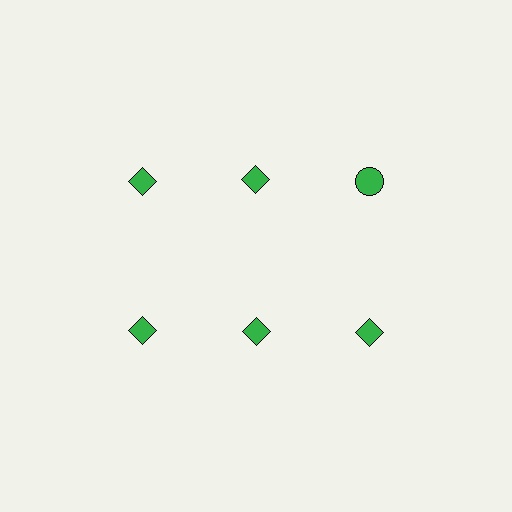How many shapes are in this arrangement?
There are 6 shapes arranged in a grid pattern.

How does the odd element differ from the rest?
It has a different shape: circle instead of diamond.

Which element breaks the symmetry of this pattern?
The green circle in the top row, center column breaks the symmetry. All other shapes are green diamonds.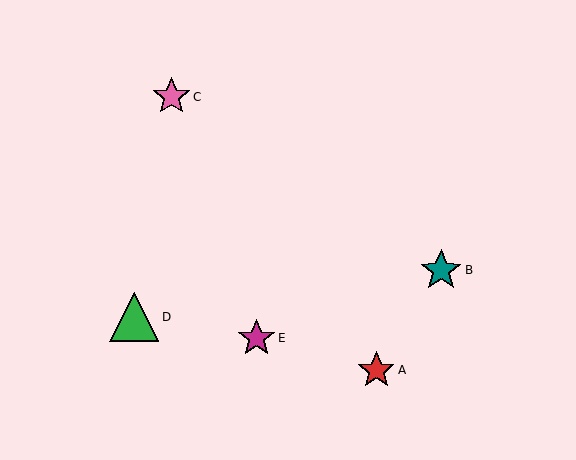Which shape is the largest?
The green triangle (labeled D) is the largest.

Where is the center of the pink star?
The center of the pink star is at (171, 97).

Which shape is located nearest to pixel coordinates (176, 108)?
The pink star (labeled C) at (171, 97) is nearest to that location.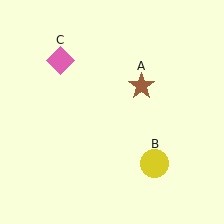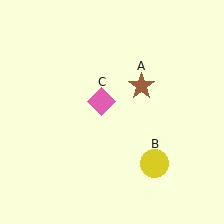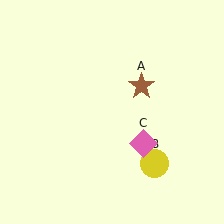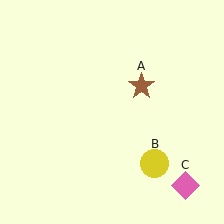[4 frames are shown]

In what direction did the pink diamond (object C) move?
The pink diamond (object C) moved down and to the right.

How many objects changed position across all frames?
1 object changed position: pink diamond (object C).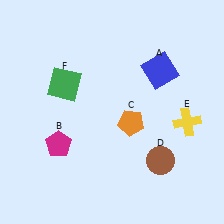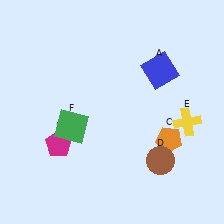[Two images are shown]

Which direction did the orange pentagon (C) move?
The orange pentagon (C) moved right.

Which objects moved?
The objects that moved are: the orange pentagon (C), the green square (F).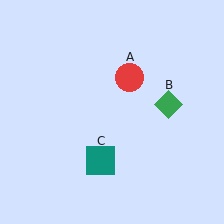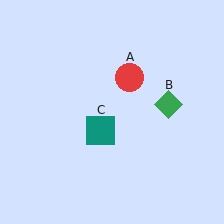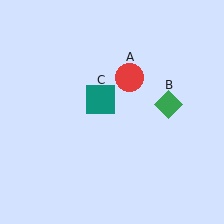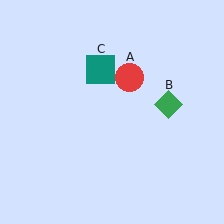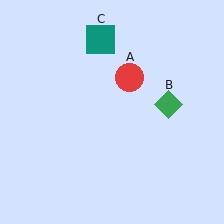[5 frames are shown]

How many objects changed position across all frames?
1 object changed position: teal square (object C).